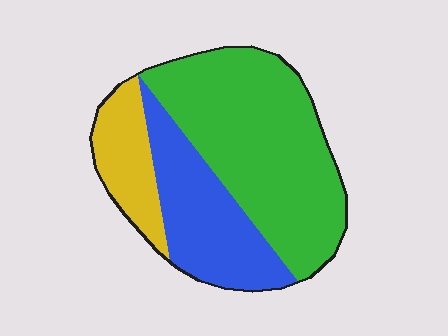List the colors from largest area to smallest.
From largest to smallest: green, blue, yellow.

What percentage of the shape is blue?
Blue covers 28% of the shape.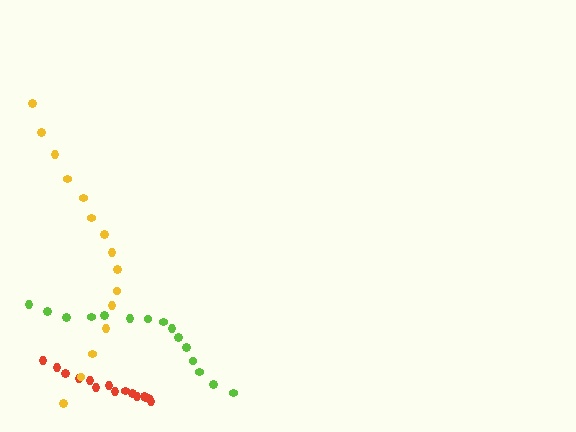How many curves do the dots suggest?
There are 3 distinct paths.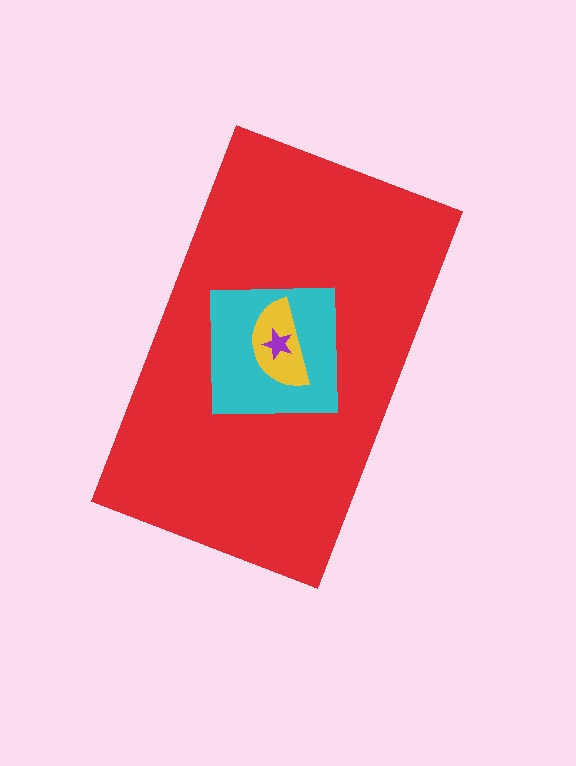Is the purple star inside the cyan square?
Yes.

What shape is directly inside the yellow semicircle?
The purple star.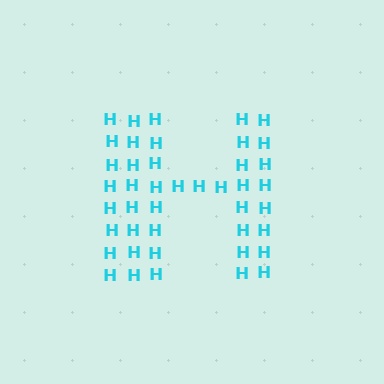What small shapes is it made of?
It is made of small letter H's.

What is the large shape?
The large shape is the letter H.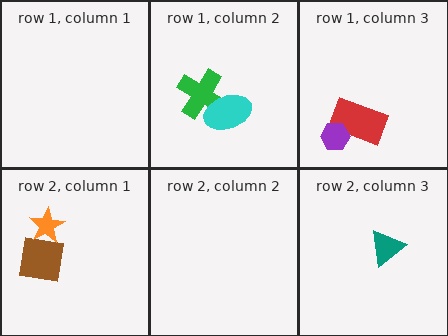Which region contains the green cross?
The row 1, column 2 region.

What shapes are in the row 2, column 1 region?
The brown square, the orange star.